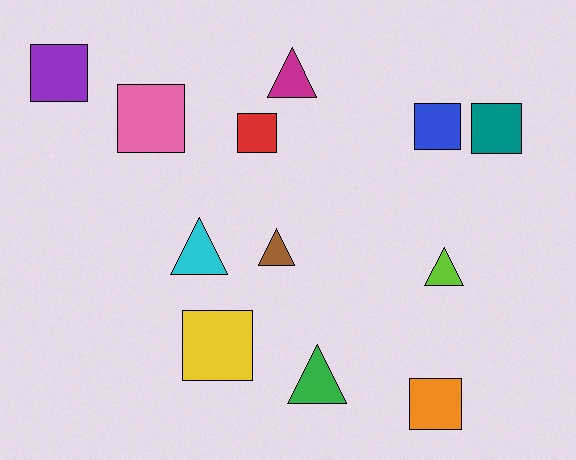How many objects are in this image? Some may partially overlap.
There are 12 objects.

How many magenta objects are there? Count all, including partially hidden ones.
There is 1 magenta object.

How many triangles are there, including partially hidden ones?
There are 5 triangles.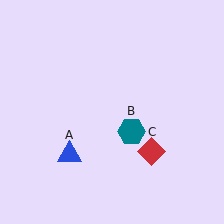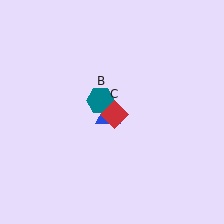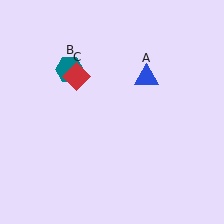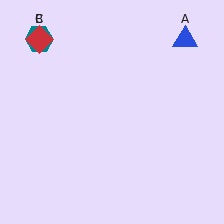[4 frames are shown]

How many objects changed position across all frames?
3 objects changed position: blue triangle (object A), teal hexagon (object B), red diamond (object C).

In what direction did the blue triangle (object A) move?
The blue triangle (object A) moved up and to the right.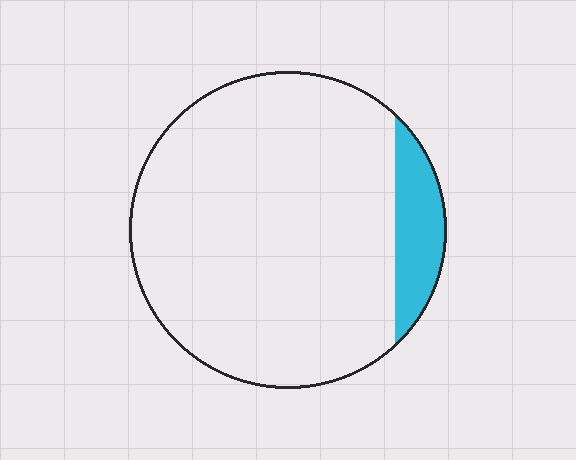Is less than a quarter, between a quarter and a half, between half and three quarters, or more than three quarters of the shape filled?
Less than a quarter.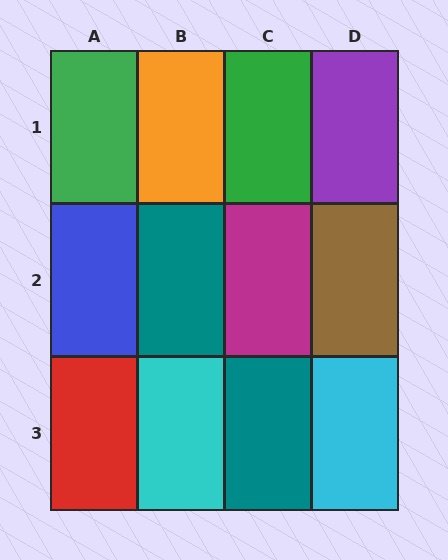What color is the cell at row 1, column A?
Green.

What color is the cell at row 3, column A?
Red.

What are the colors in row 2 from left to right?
Blue, teal, magenta, brown.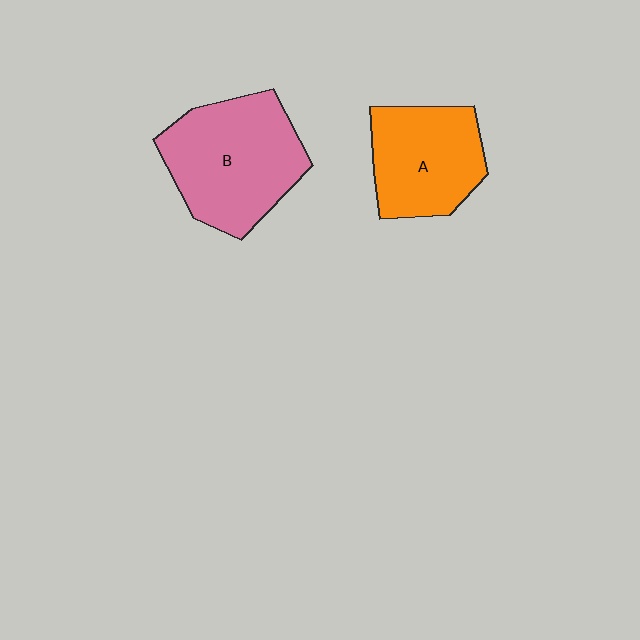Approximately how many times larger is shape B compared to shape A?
Approximately 1.3 times.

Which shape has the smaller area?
Shape A (orange).